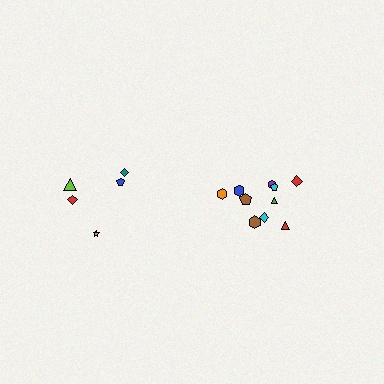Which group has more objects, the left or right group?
The right group.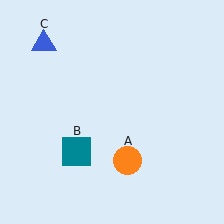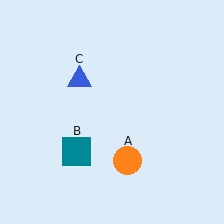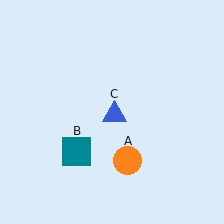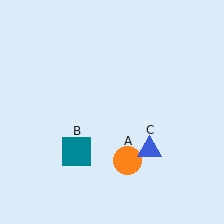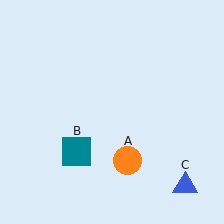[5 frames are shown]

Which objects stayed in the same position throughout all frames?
Orange circle (object A) and teal square (object B) remained stationary.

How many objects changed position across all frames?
1 object changed position: blue triangle (object C).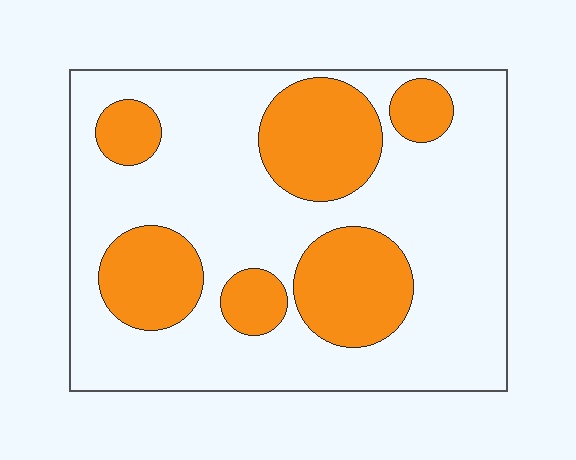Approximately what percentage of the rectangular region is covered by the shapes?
Approximately 30%.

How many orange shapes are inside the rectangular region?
6.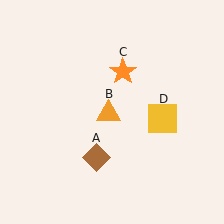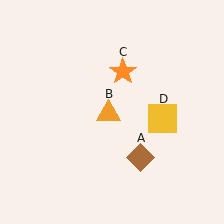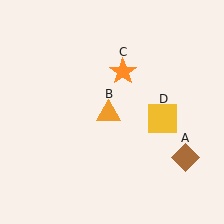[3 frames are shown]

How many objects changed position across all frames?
1 object changed position: brown diamond (object A).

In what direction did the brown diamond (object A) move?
The brown diamond (object A) moved right.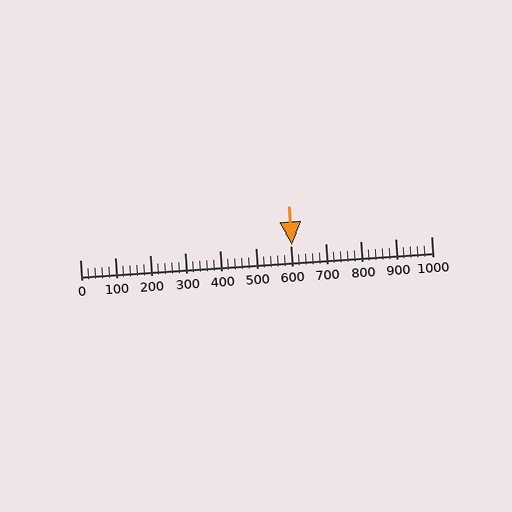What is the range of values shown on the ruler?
The ruler shows values from 0 to 1000.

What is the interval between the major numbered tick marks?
The major tick marks are spaced 100 units apart.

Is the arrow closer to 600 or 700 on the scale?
The arrow is closer to 600.